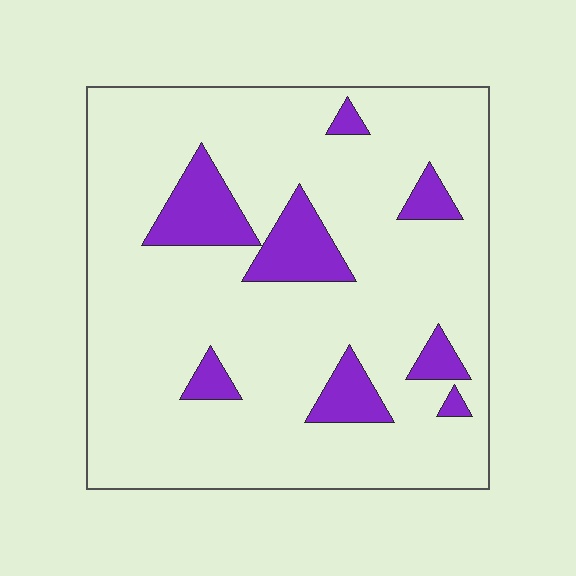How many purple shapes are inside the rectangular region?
8.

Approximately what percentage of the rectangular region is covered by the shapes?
Approximately 15%.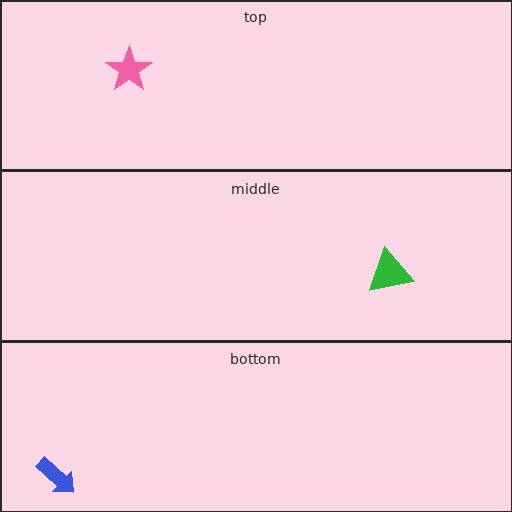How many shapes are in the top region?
1.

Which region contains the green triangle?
The middle region.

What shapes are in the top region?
The pink star.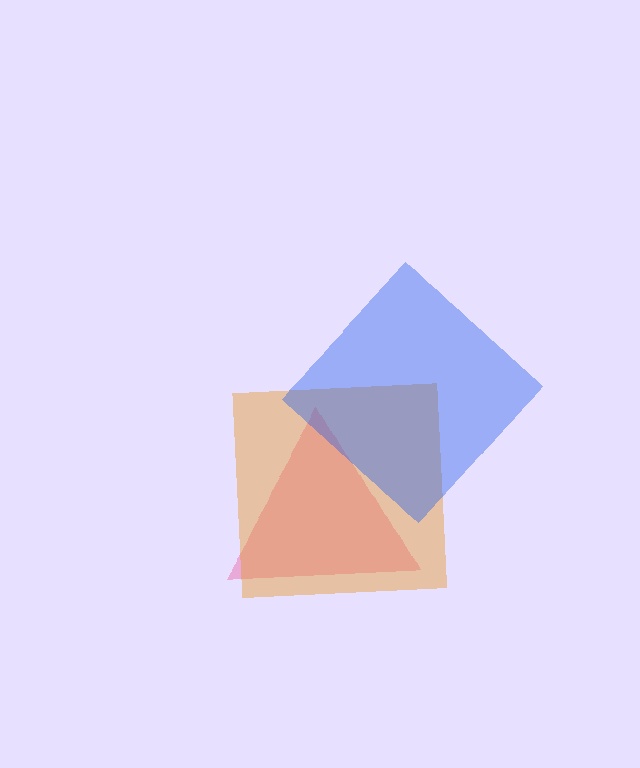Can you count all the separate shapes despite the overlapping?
Yes, there are 3 separate shapes.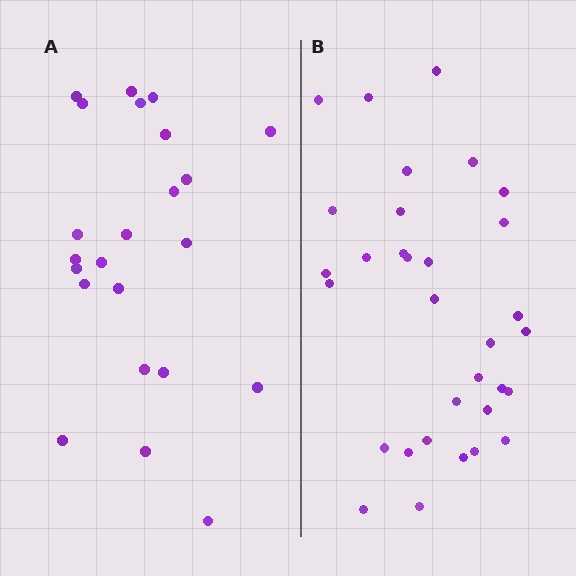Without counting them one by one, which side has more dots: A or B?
Region B (the right region) has more dots.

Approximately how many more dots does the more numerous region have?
Region B has roughly 8 or so more dots than region A.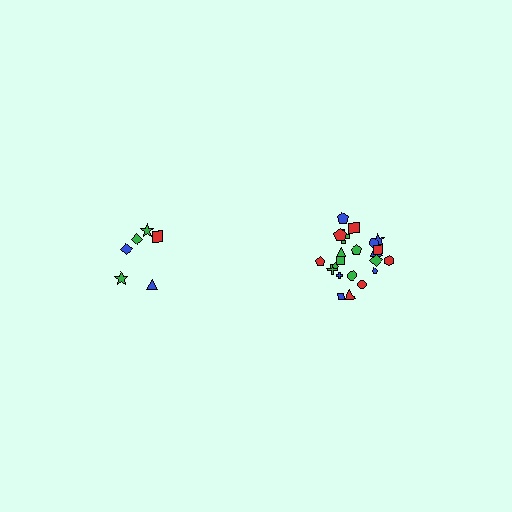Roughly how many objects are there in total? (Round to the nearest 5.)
Roughly 30 objects in total.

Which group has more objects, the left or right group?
The right group.